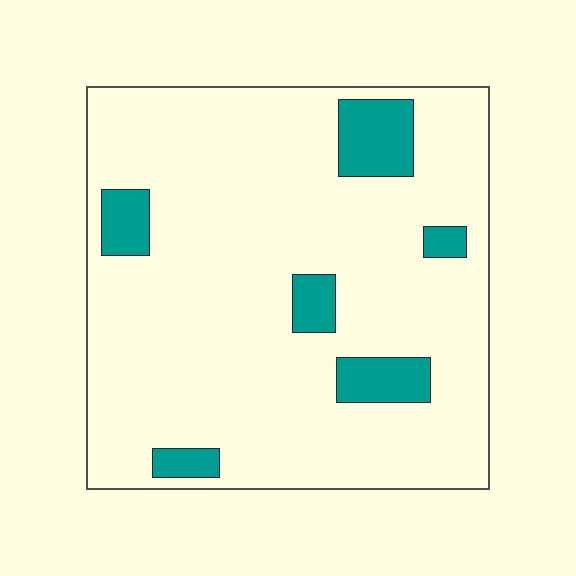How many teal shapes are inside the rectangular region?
6.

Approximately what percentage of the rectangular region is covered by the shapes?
Approximately 10%.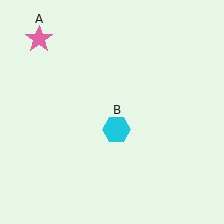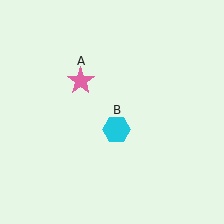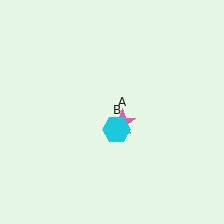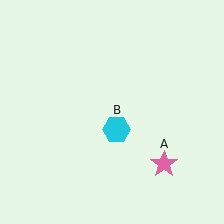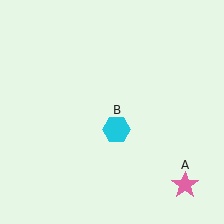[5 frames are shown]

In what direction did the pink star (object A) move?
The pink star (object A) moved down and to the right.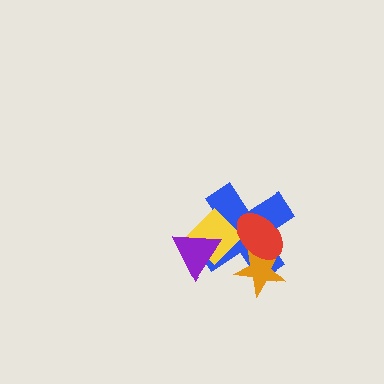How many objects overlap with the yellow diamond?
3 objects overlap with the yellow diamond.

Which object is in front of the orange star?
The red ellipse is in front of the orange star.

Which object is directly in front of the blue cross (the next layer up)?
The orange star is directly in front of the blue cross.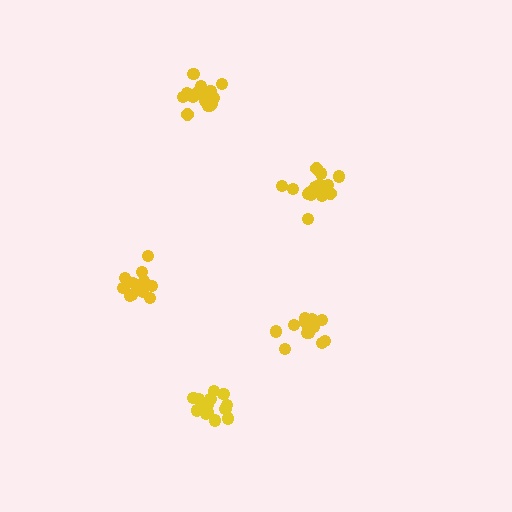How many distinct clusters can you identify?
There are 5 distinct clusters.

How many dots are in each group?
Group 1: 18 dots, Group 2: 15 dots, Group 3: 15 dots, Group 4: 16 dots, Group 5: 19 dots (83 total).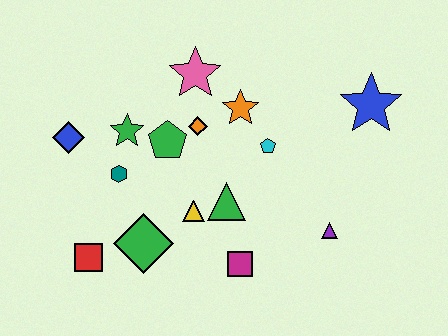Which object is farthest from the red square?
The blue star is farthest from the red square.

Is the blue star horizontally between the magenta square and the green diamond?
No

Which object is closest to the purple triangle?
The magenta square is closest to the purple triangle.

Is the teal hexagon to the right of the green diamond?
No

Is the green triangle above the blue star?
No